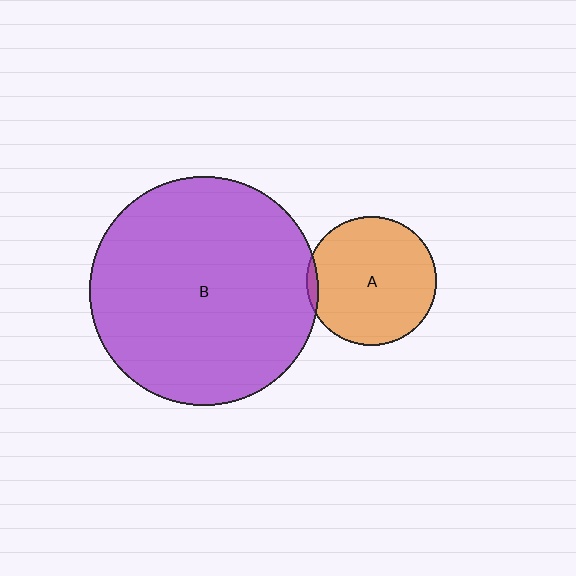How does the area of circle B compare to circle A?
Approximately 3.1 times.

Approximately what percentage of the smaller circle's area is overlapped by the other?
Approximately 5%.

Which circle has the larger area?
Circle B (purple).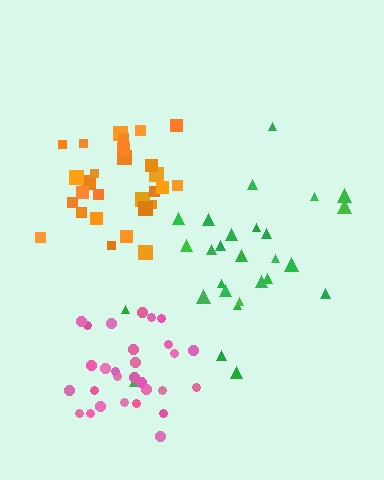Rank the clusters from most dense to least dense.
pink, orange, green.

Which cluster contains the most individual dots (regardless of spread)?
Pink (29).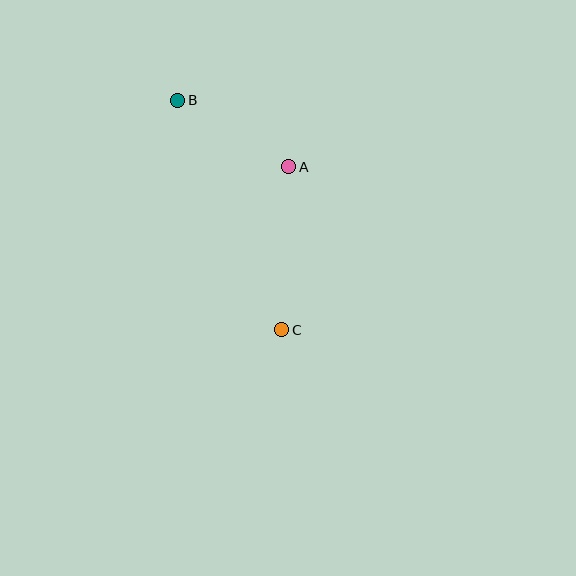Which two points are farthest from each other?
Points B and C are farthest from each other.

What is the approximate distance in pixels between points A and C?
The distance between A and C is approximately 163 pixels.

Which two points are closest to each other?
Points A and B are closest to each other.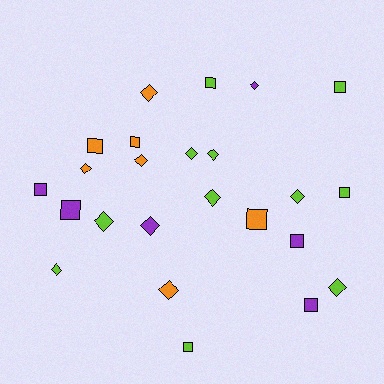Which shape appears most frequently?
Diamond, with 13 objects.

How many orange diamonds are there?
There are 4 orange diamonds.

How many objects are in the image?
There are 24 objects.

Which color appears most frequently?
Lime, with 11 objects.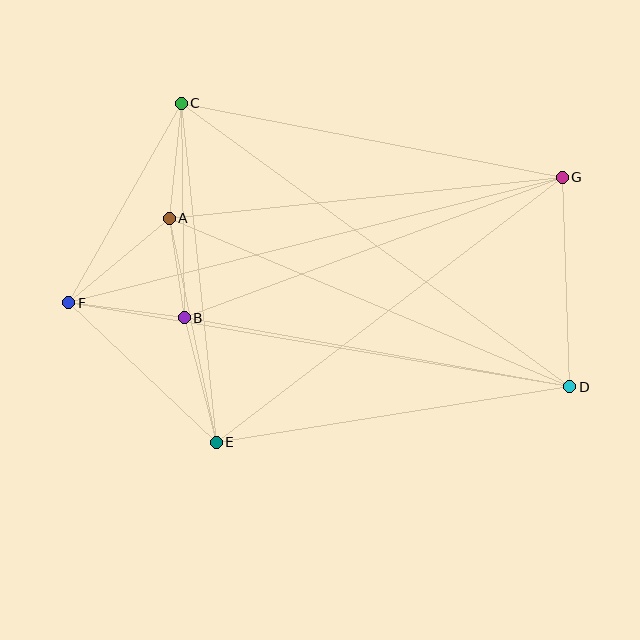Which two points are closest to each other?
Points A and B are closest to each other.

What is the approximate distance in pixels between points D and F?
The distance between D and F is approximately 508 pixels.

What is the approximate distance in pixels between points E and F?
The distance between E and F is approximately 203 pixels.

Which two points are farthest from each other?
Points F and G are farthest from each other.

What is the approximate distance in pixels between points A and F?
The distance between A and F is approximately 131 pixels.